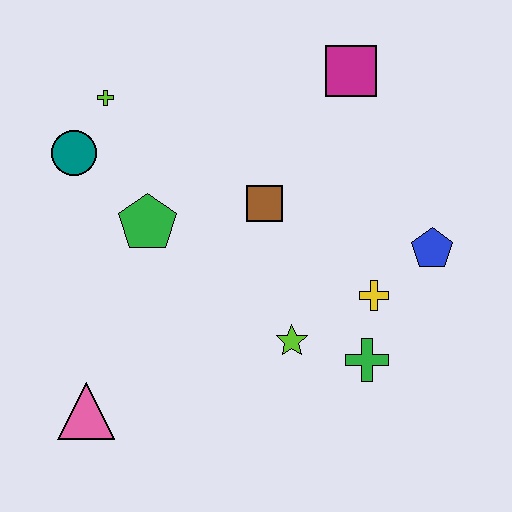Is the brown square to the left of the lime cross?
No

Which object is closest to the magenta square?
The brown square is closest to the magenta square.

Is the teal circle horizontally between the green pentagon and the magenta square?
No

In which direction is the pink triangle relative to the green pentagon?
The pink triangle is below the green pentagon.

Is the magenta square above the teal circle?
Yes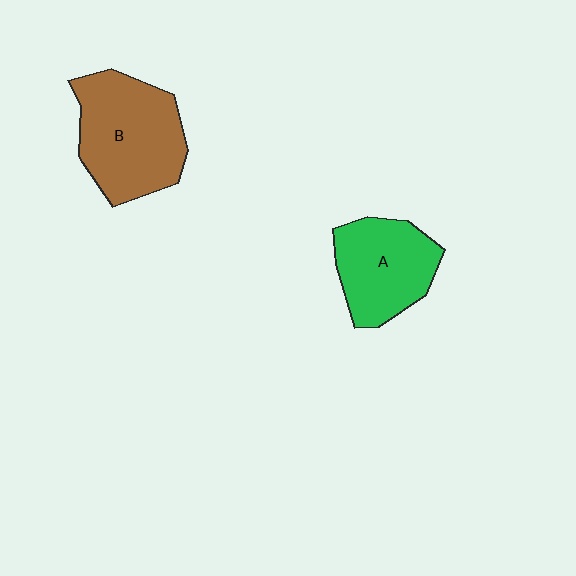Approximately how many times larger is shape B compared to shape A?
Approximately 1.3 times.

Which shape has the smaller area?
Shape A (green).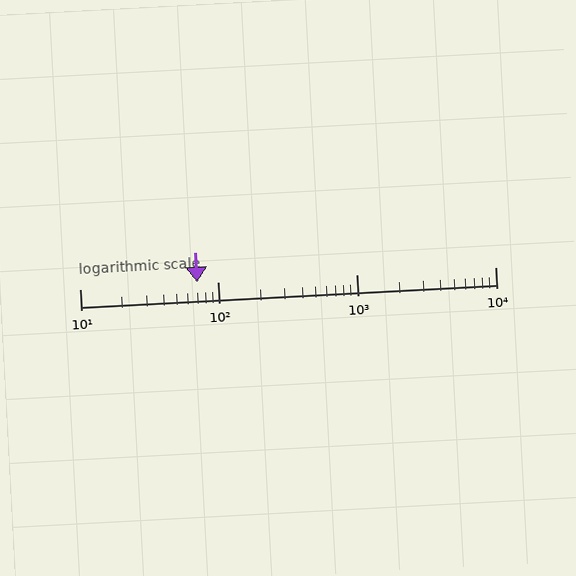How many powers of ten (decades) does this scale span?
The scale spans 3 decades, from 10 to 10000.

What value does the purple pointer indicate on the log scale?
The pointer indicates approximately 70.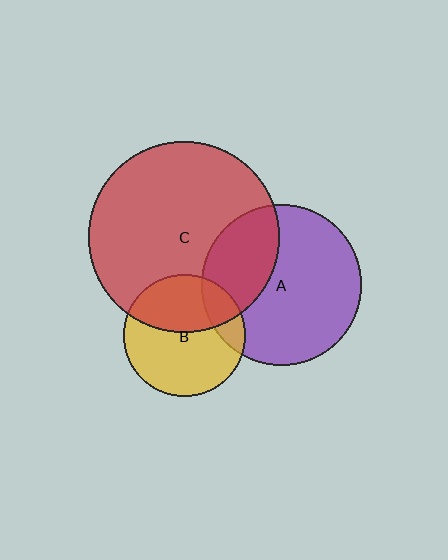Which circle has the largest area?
Circle C (red).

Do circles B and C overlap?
Yes.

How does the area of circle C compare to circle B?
Approximately 2.4 times.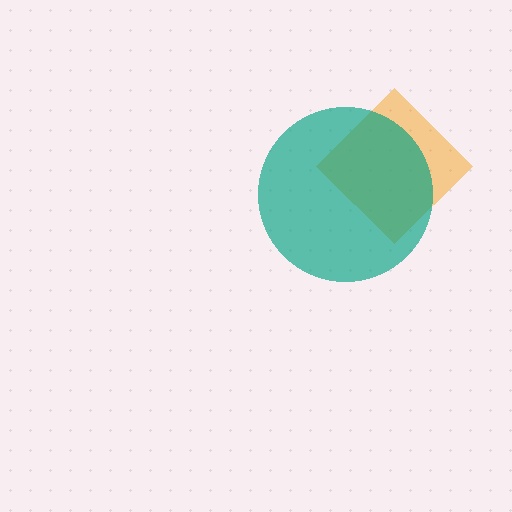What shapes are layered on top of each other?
The layered shapes are: an orange diamond, a teal circle.